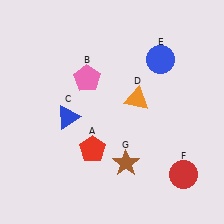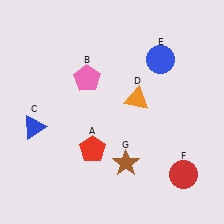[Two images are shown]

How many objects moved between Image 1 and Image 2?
1 object moved between the two images.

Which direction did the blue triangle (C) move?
The blue triangle (C) moved left.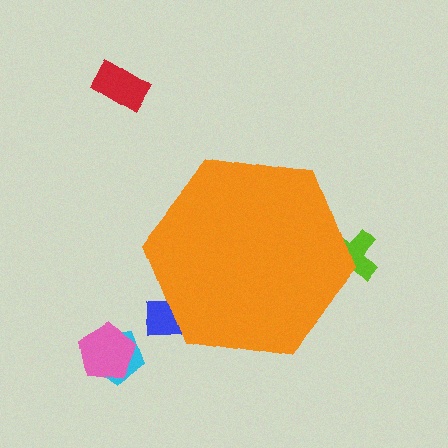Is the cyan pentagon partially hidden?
No, the cyan pentagon is fully visible.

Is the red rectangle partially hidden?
No, the red rectangle is fully visible.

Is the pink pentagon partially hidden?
No, the pink pentagon is fully visible.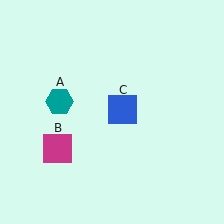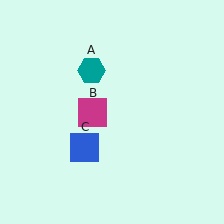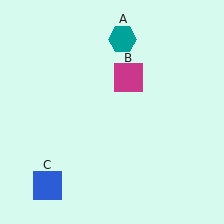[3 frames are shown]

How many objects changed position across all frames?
3 objects changed position: teal hexagon (object A), magenta square (object B), blue square (object C).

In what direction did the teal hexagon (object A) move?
The teal hexagon (object A) moved up and to the right.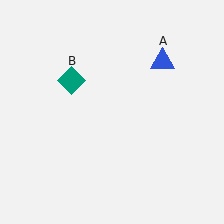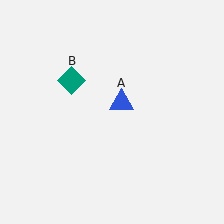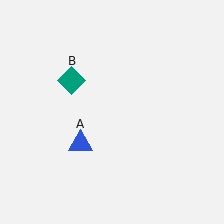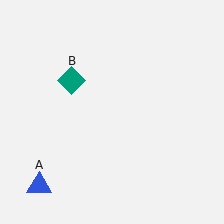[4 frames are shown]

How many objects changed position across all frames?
1 object changed position: blue triangle (object A).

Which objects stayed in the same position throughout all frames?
Teal diamond (object B) remained stationary.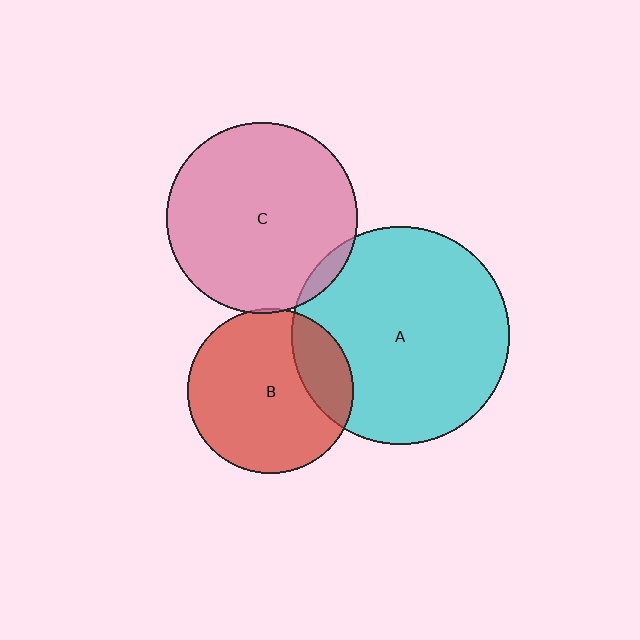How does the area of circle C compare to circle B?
Approximately 1.3 times.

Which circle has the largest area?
Circle A (cyan).